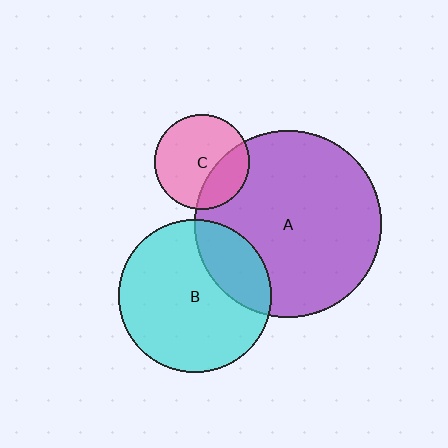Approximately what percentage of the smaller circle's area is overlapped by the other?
Approximately 25%.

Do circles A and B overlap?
Yes.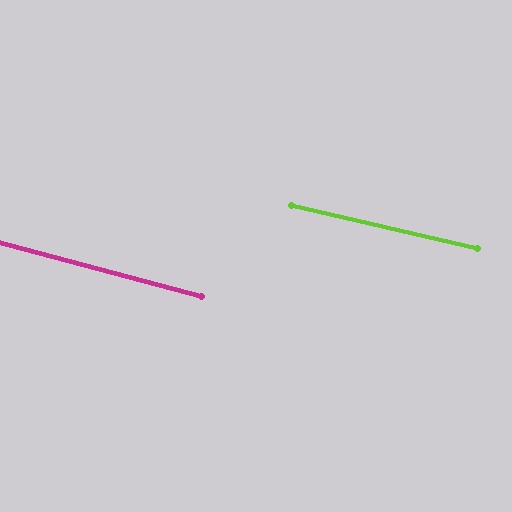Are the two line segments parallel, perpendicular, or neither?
Parallel — their directions differ by only 1.9°.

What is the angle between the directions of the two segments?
Approximately 2 degrees.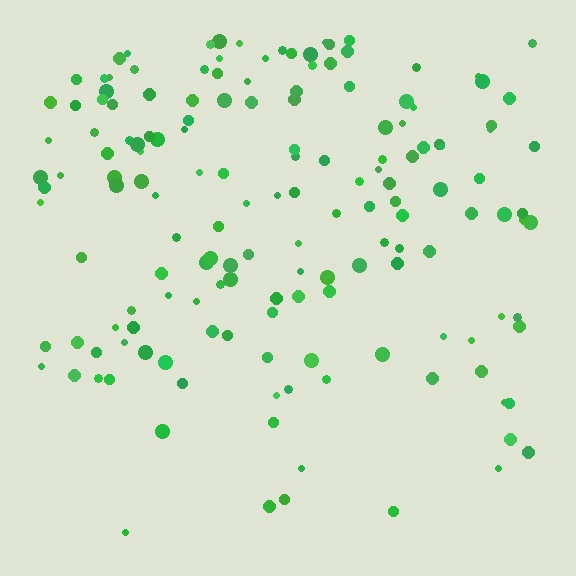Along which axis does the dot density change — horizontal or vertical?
Vertical.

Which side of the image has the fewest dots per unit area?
The bottom.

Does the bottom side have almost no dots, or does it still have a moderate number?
Still a moderate number, just noticeably fewer than the top.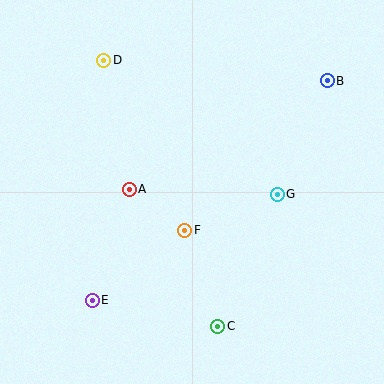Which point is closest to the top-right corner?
Point B is closest to the top-right corner.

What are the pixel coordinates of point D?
Point D is at (104, 60).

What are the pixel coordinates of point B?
Point B is at (327, 81).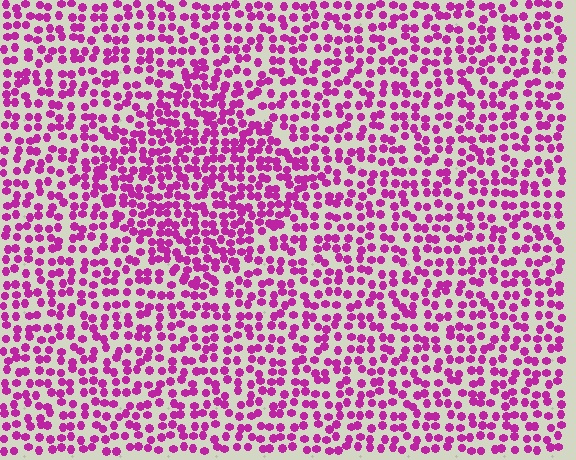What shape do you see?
I see a diamond.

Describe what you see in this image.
The image contains small magenta elements arranged at two different densities. A diamond-shaped region is visible where the elements are more densely packed than the surrounding area.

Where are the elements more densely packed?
The elements are more densely packed inside the diamond boundary.